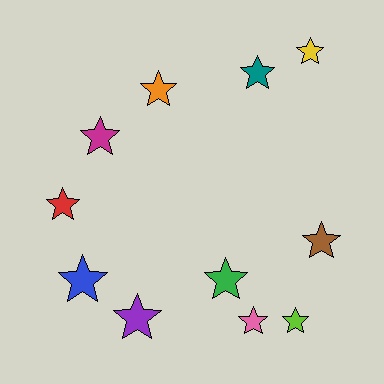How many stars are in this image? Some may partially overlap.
There are 11 stars.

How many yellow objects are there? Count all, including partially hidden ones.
There is 1 yellow object.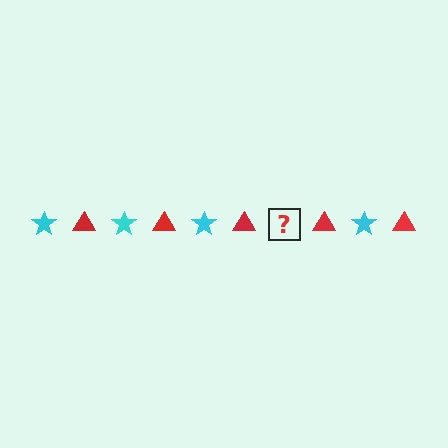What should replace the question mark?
The question mark should be replaced with a cyan star.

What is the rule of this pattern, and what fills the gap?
The rule is that the pattern alternates between cyan star and red triangle. The gap should be filled with a cyan star.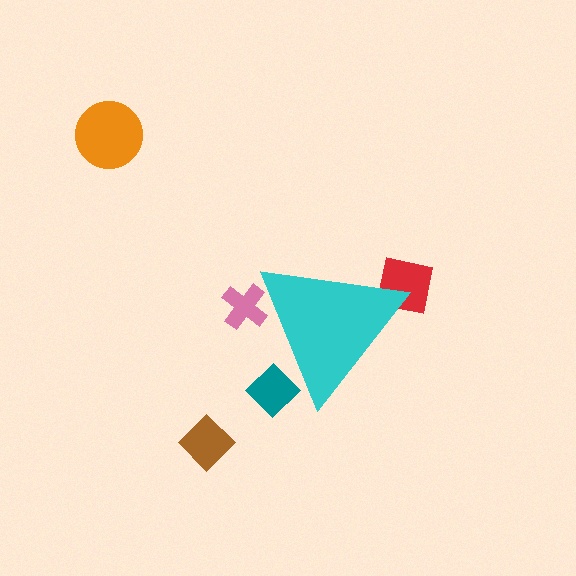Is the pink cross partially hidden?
Yes, the pink cross is partially hidden behind the cyan triangle.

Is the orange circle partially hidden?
No, the orange circle is fully visible.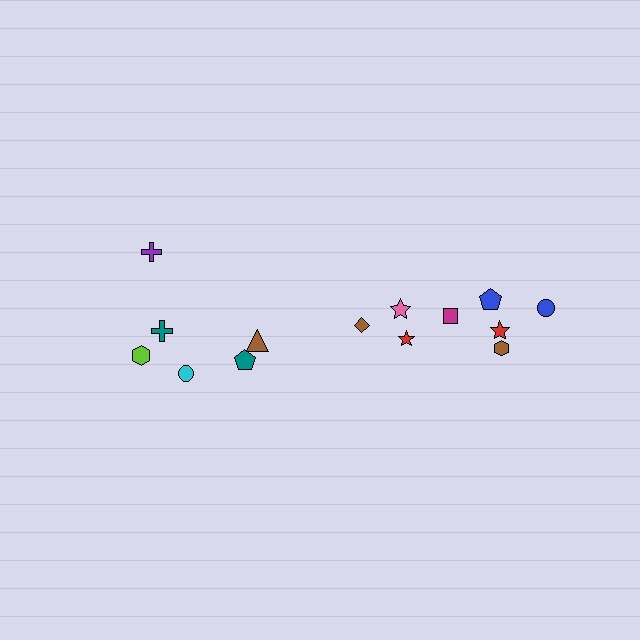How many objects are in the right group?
There are 8 objects.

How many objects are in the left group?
There are 6 objects.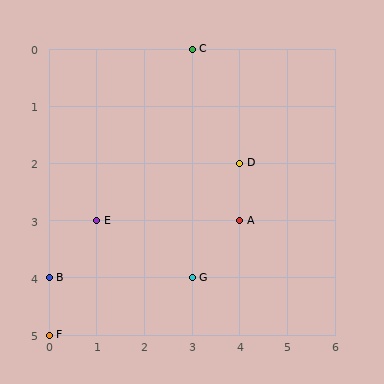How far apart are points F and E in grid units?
Points F and E are 1 column and 2 rows apart (about 2.2 grid units diagonally).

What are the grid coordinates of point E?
Point E is at grid coordinates (1, 3).